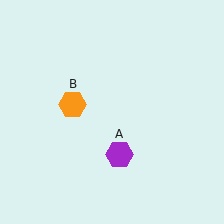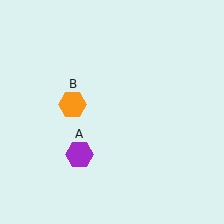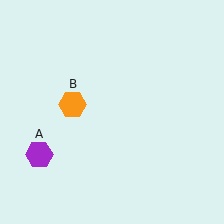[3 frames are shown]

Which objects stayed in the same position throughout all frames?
Orange hexagon (object B) remained stationary.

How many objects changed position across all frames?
1 object changed position: purple hexagon (object A).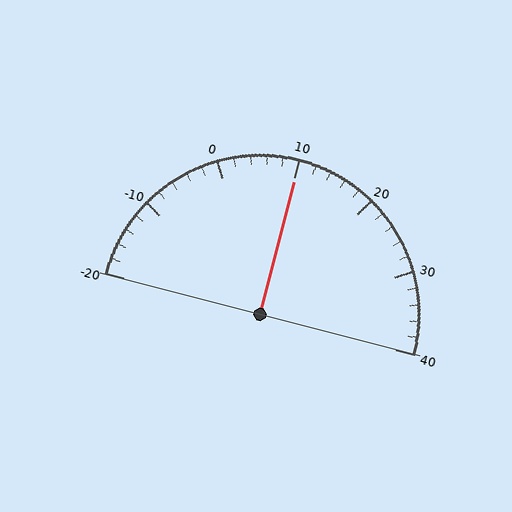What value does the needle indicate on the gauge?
The needle indicates approximately 10.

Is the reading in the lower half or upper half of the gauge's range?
The reading is in the upper half of the range (-20 to 40).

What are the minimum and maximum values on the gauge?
The gauge ranges from -20 to 40.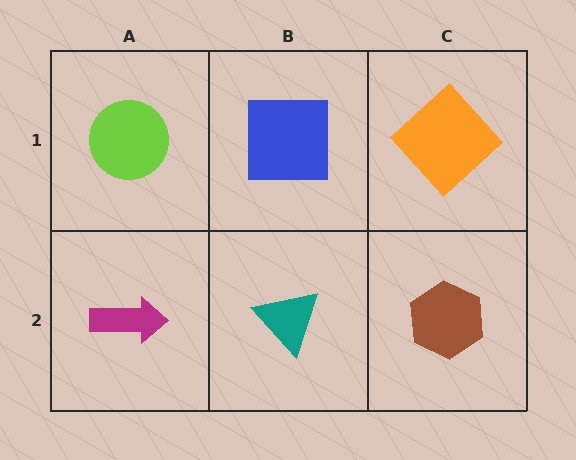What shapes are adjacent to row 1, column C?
A brown hexagon (row 2, column C), a blue square (row 1, column B).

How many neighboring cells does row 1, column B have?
3.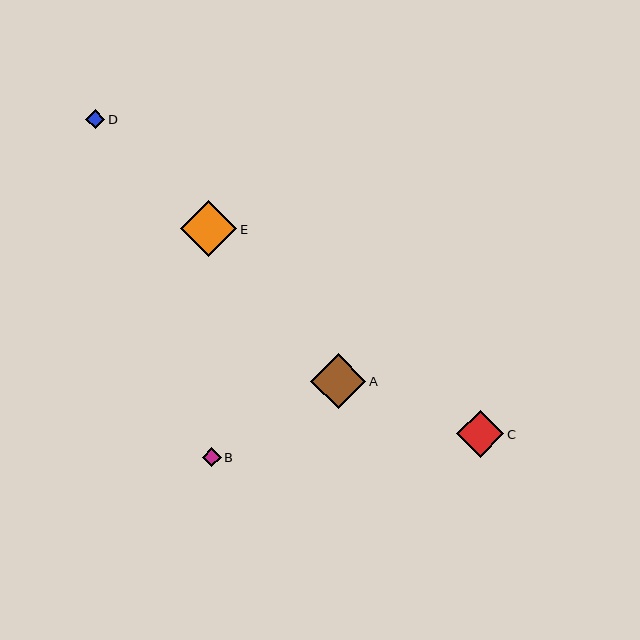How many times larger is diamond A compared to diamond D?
Diamond A is approximately 2.8 times the size of diamond D.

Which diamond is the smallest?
Diamond B is the smallest with a size of approximately 19 pixels.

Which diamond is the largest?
Diamond E is the largest with a size of approximately 56 pixels.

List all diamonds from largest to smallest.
From largest to smallest: E, A, C, D, B.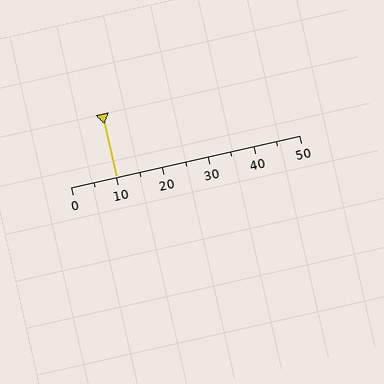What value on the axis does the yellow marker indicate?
The marker indicates approximately 10.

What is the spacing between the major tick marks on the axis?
The major ticks are spaced 10 apart.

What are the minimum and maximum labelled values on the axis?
The axis runs from 0 to 50.